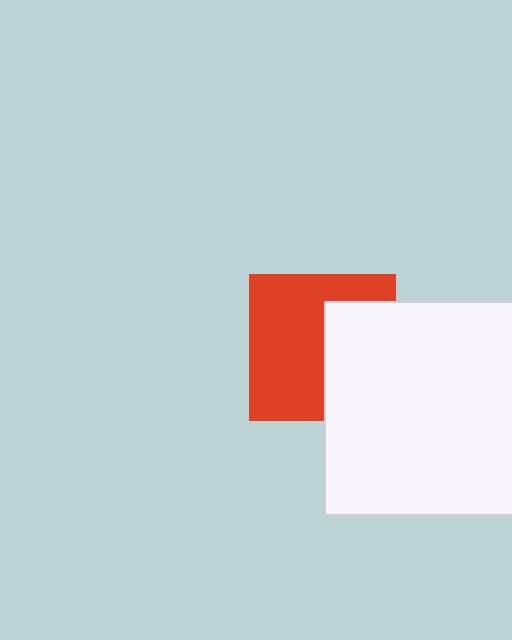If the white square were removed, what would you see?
You would see the complete red square.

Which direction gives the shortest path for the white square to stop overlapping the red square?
Moving right gives the shortest separation.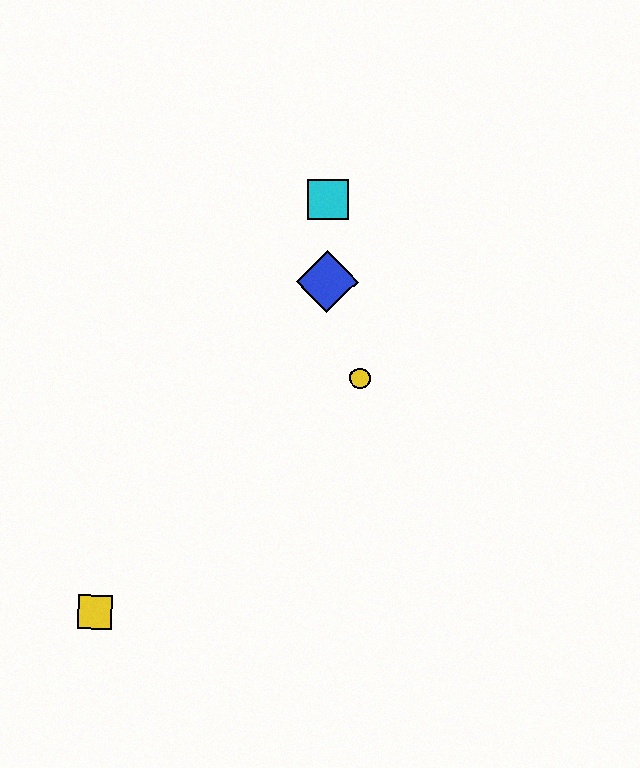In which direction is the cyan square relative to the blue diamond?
The cyan square is above the blue diamond.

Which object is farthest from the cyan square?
The yellow square is farthest from the cyan square.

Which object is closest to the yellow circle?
The blue diamond is closest to the yellow circle.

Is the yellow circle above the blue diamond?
No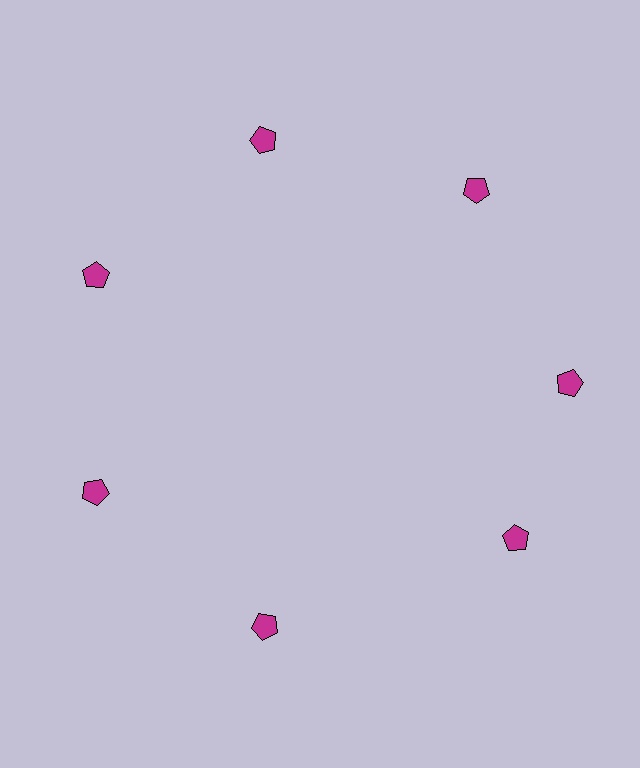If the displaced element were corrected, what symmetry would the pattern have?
It would have 7-fold rotational symmetry — the pattern would map onto itself every 51 degrees.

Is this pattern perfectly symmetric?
No. The 7 magenta pentagons are arranged in a ring, but one element near the 5 o'clock position is rotated out of alignment along the ring, breaking the 7-fold rotational symmetry.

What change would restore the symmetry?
The symmetry would be restored by rotating it back into even spacing with its neighbors so that all 7 pentagons sit at equal angles and equal distance from the center.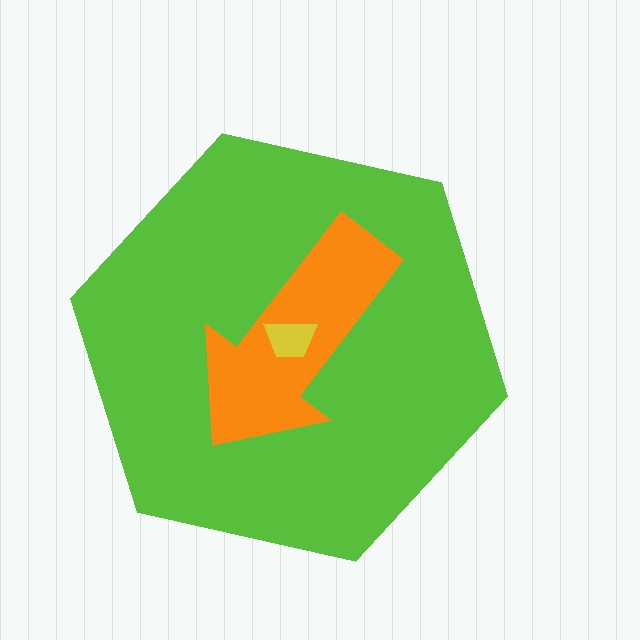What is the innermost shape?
The yellow trapezoid.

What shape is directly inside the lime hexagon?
The orange arrow.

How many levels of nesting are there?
3.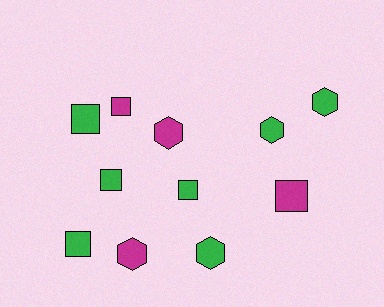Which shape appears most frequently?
Square, with 6 objects.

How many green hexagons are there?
There are 3 green hexagons.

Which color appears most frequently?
Green, with 7 objects.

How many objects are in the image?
There are 11 objects.